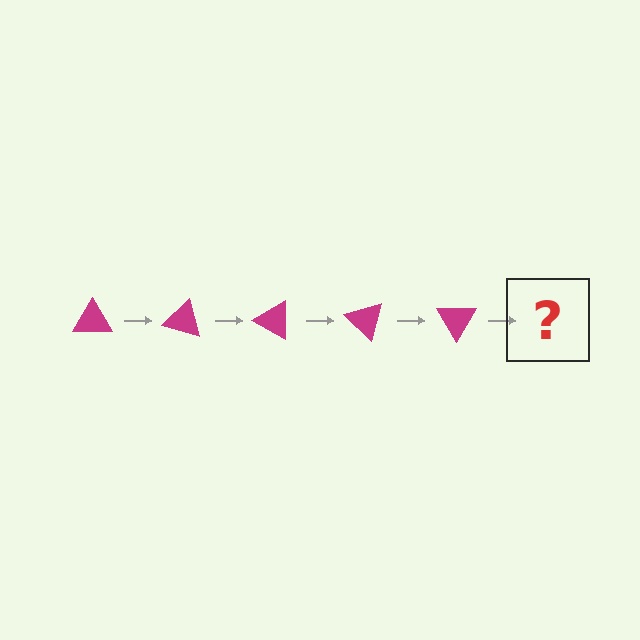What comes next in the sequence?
The next element should be a magenta triangle rotated 75 degrees.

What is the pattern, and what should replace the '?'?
The pattern is that the triangle rotates 15 degrees each step. The '?' should be a magenta triangle rotated 75 degrees.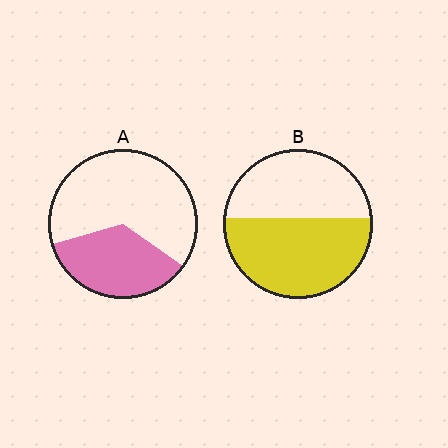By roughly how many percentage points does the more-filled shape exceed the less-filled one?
By roughly 20 percentage points (B over A).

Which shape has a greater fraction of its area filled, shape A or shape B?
Shape B.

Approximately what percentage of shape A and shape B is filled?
A is approximately 35% and B is approximately 55%.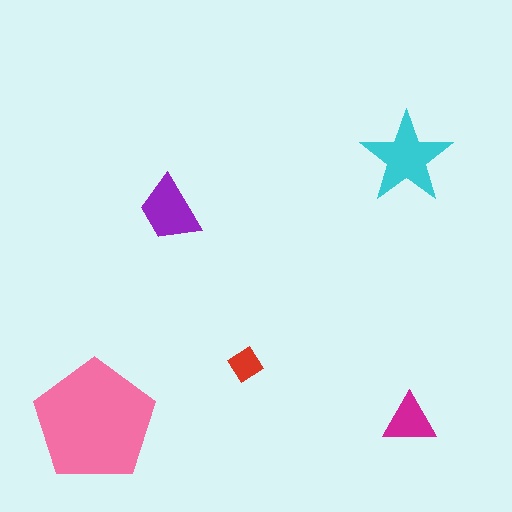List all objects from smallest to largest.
The red diamond, the magenta triangle, the purple trapezoid, the cyan star, the pink pentagon.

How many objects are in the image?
There are 5 objects in the image.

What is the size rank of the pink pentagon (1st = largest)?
1st.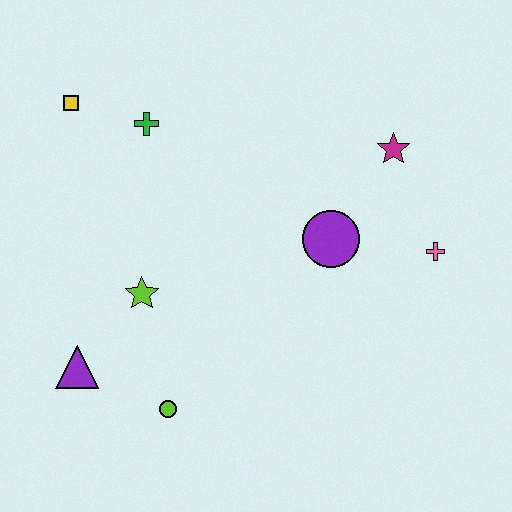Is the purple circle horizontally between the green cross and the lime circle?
No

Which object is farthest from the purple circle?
The yellow square is farthest from the purple circle.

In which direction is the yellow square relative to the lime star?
The yellow square is above the lime star.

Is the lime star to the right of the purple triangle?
Yes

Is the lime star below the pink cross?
Yes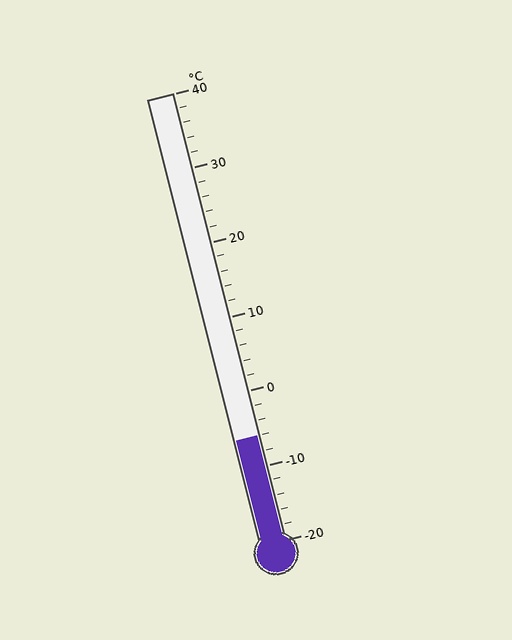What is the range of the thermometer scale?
The thermometer scale ranges from -20°C to 40°C.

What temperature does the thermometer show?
The thermometer shows approximately -6°C.